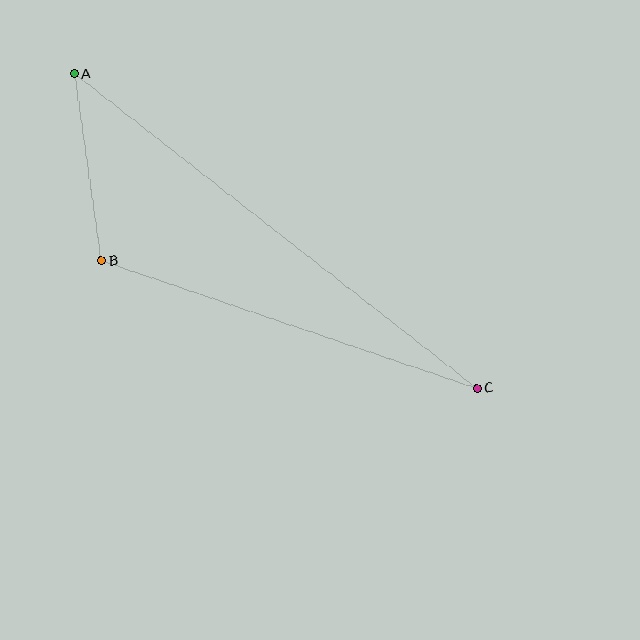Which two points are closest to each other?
Points A and B are closest to each other.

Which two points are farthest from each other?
Points A and C are farthest from each other.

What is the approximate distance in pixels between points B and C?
The distance between B and C is approximately 396 pixels.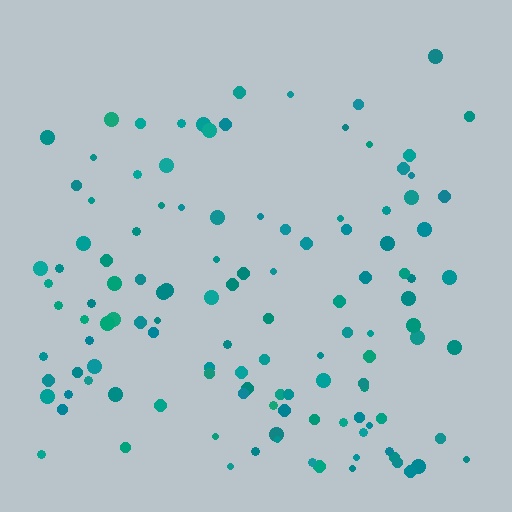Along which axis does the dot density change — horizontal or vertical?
Vertical.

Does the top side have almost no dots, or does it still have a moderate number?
Still a moderate number, just noticeably fewer than the bottom.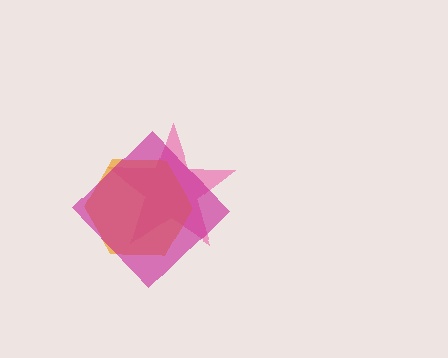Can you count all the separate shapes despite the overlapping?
Yes, there are 3 separate shapes.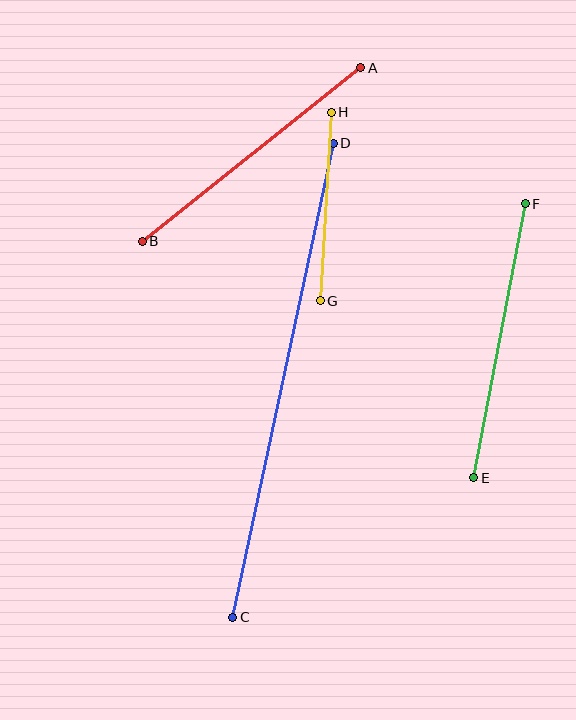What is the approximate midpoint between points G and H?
The midpoint is at approximately (326, 206) pixels.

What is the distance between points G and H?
The distance is approximately 189 pixels.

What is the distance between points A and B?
The distance is approximately 279 pixels.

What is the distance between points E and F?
The distance is approximately 279 pixels.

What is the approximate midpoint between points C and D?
The midpoint is at approximately (283, 380) pixels.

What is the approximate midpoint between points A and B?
The midpoint is at approximately (252, 154) pixels.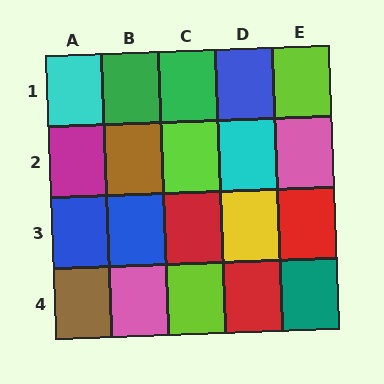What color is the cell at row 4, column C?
Lime.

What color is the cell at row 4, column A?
Brown.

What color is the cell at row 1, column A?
Cyan.